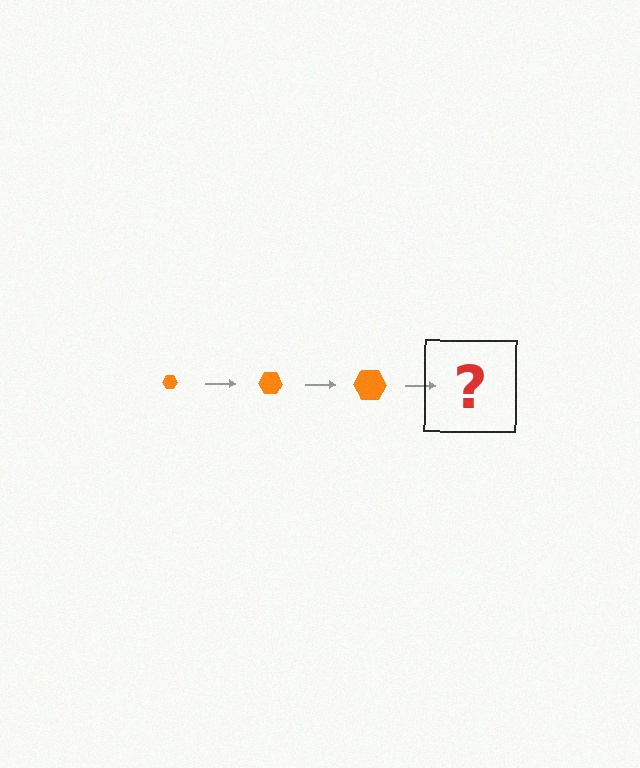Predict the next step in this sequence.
The next step is an orange hexagon, larger than the previous one.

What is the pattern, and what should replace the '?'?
The pattern is that the hexagon gets progressively larger each step. The '?' should be an orange hexagon, larger than the previous one.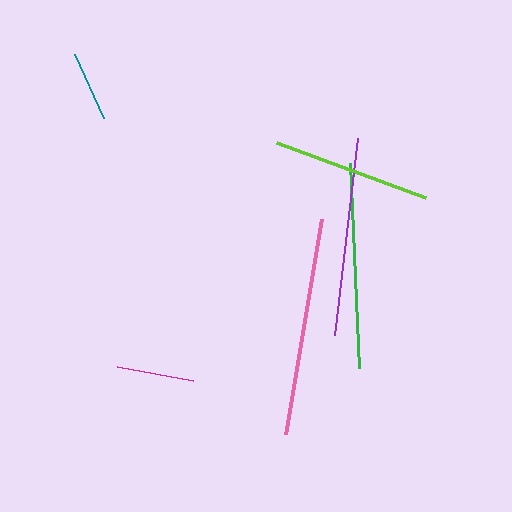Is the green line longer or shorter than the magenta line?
The green line is longer than the magenta line.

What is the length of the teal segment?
The teal segment is approximately 70 pixels long.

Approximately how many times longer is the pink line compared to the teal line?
The pink line is approximately 3.1 times the length of the teal line.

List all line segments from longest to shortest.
From longest to shortest: pink, green, purple, lime, magenta, teal.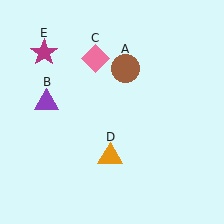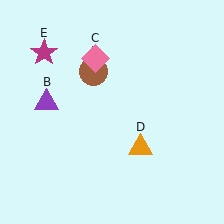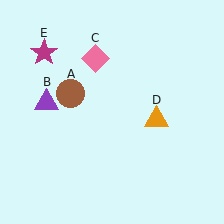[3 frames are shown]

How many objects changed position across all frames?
2 objects changed position: brown circle (object A), orange triangle (object D).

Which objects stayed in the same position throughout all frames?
Purple triangle (object B) and pink diamond (object C) and magenta star (object E) remained stationary.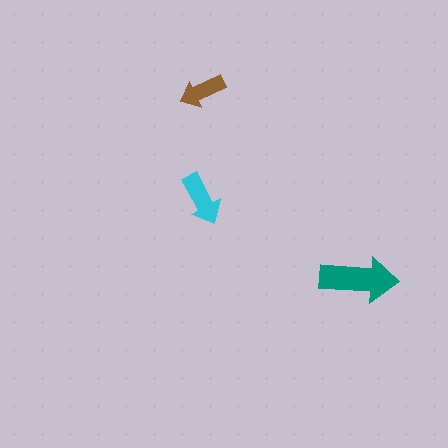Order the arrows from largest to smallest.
the teal one, the cyan one, the brown one.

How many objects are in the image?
There are 3 objects in the image.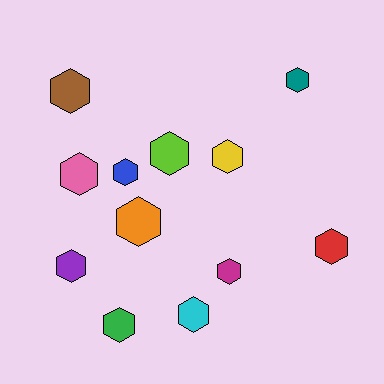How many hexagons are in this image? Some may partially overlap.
There are 12 hexagons.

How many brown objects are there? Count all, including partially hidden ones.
There is 1 brown object.